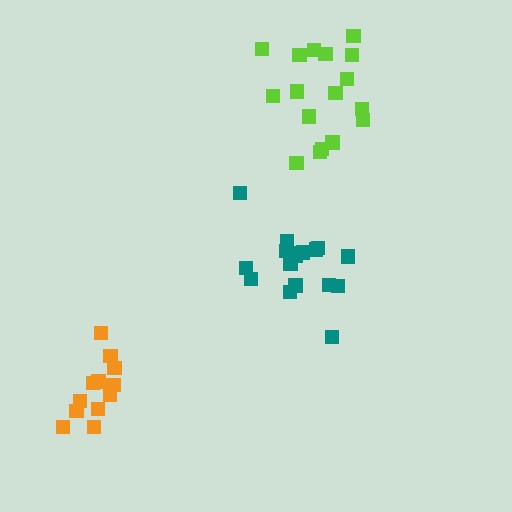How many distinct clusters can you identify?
There are 3 distinct clusters.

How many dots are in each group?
Group 1: 12 dots, Group 2: 17 dots, Group 3: 17 dots (46 total).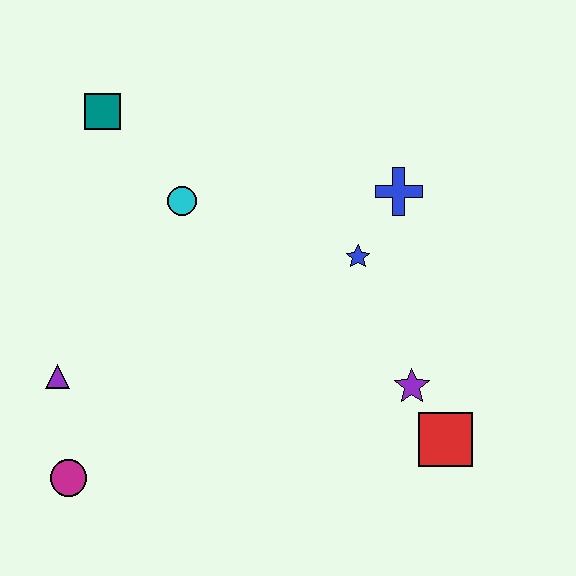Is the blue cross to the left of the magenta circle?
No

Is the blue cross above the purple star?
Yes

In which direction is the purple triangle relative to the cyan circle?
The purple triangle is below the cyan circle.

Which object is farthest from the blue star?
The magenta circle is farthest from the blue star.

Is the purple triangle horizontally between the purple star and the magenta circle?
No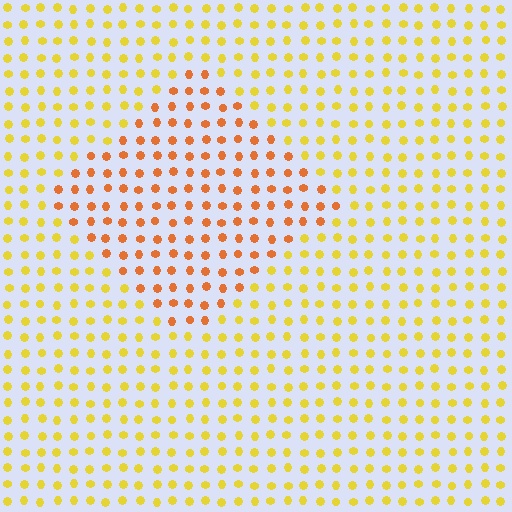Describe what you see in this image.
The image is filled with small yellow elements in a uniform arrangement. A diamond-shaped region is visible where the elements are tinted to a slightly different hue, forming a subtle color boundary.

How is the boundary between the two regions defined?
The boundary is defined purely by a slight shift in hue (about 34 degrees). Spacing, size, and orientation are identical on both sides.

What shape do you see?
I see a diamond.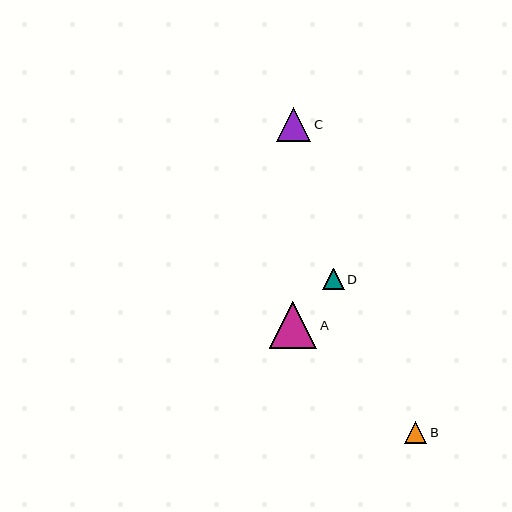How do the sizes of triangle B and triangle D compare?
Triangle B and triangle D are approximately the same size.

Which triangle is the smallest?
Triangle D is the smallest with a size of approximately 22 pixels.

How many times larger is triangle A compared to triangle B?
Triangle A is approximately 2.1 times the size of triangle B.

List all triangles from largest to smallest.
From largest to smallest: A, C, B, D.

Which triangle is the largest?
Triangle A is the largest with a size of approximately 47 pixels.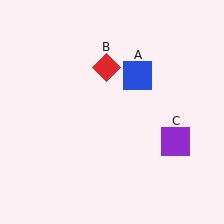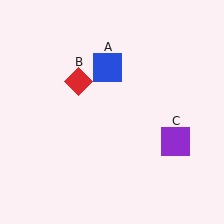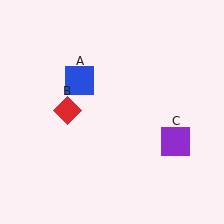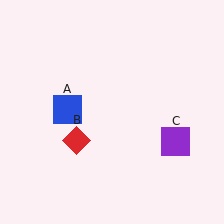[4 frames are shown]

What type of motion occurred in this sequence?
The blue square (object A), red diamond (object B) rotated counterclockwise around the center of the scene.